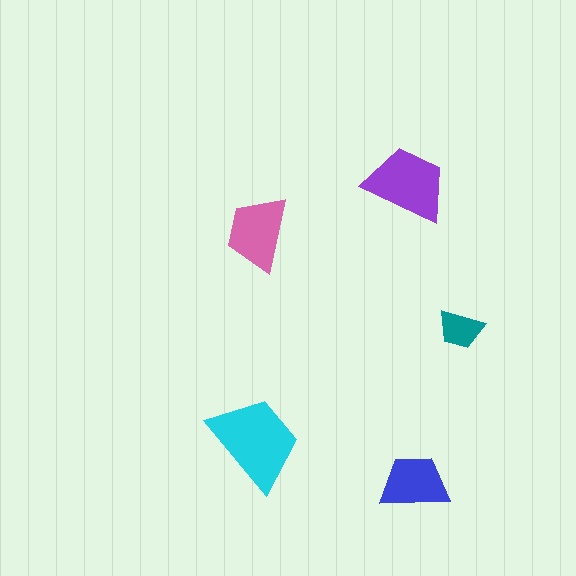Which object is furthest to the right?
The teal trapezoid is rightmost.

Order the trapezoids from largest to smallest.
the cyan one, the purple one, the pink one, the blue one, the teal one.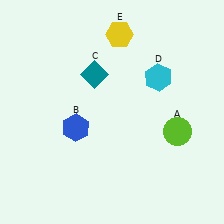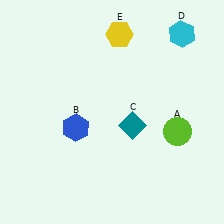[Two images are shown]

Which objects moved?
The objects that moved are: the teal diamond (C), the cyan hexagon (D).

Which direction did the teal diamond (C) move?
The teal diamond (C) moved down.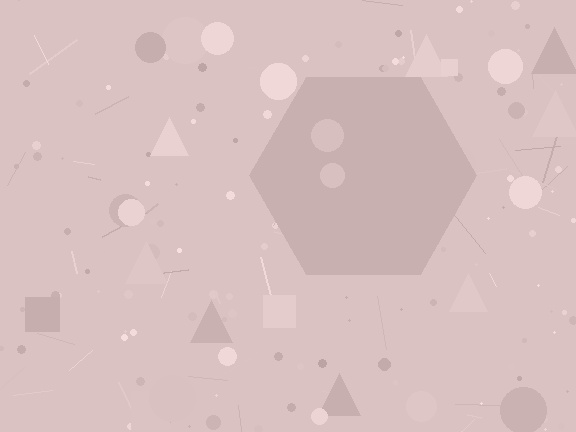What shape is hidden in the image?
A hexagon is hidden in the image.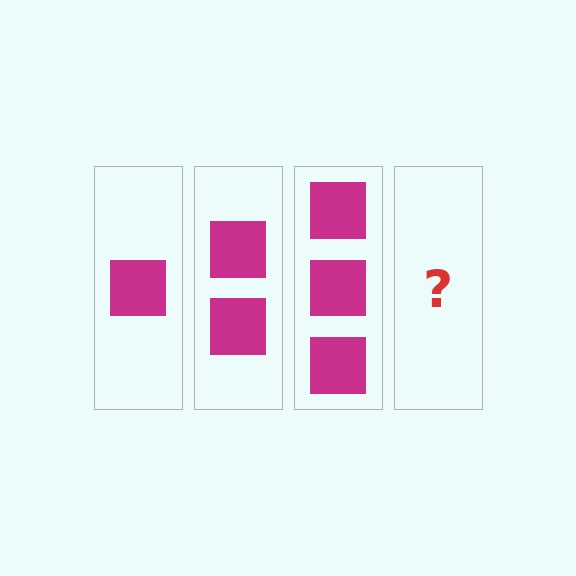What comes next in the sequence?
The next element should be 4 squares.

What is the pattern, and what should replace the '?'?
The pattern is that each step adds one more square. The '?' should be 4 squares.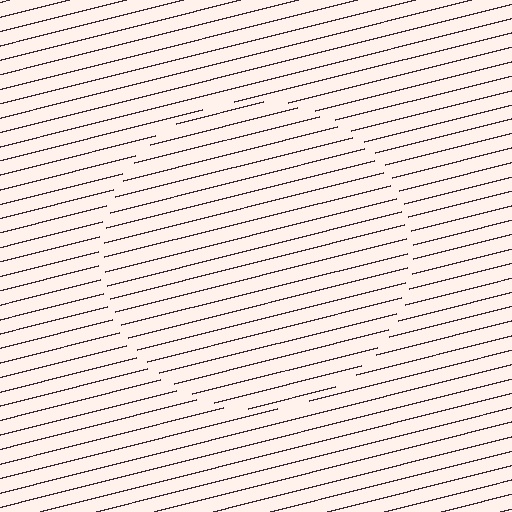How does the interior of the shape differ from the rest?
The interior of the shape contains the same grating, shifted by half a period — the contour is defined by the phase discontinuity where line-ends from the inner and outer gratings abut.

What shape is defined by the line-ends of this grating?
An illusory circle. The interior of the shape contains the same grating, shifted by half a period — the contour is defined by the phase discontinuity where line-ends from the inner and outer gratings abut.